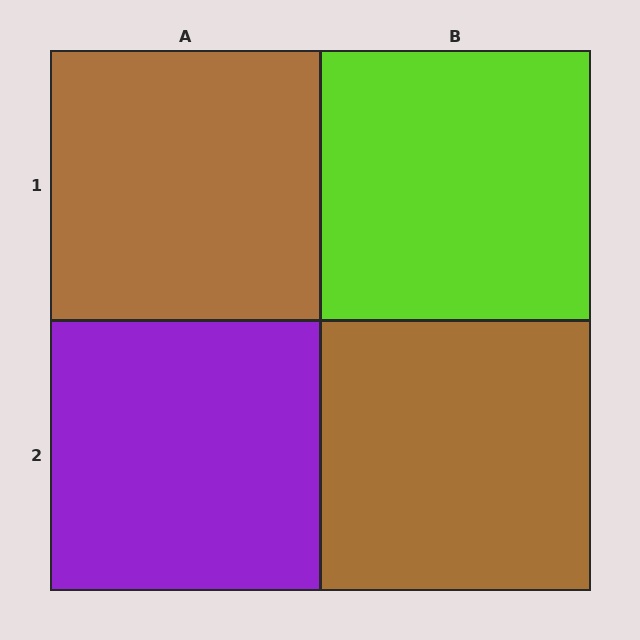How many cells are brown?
2 cells are brown.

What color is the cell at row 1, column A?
Brown.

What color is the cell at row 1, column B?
Lime.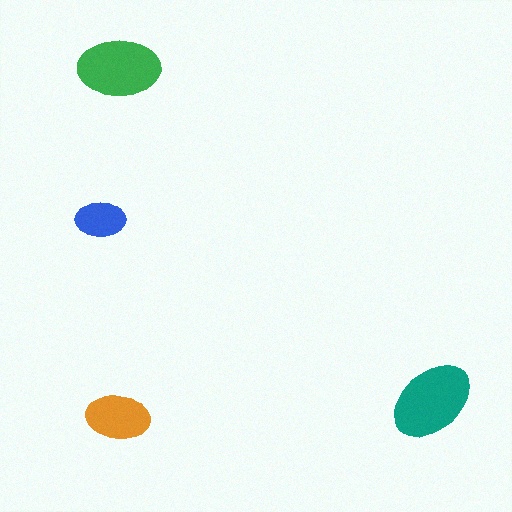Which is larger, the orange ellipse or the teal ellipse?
The teal one.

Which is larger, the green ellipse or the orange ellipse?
The green one.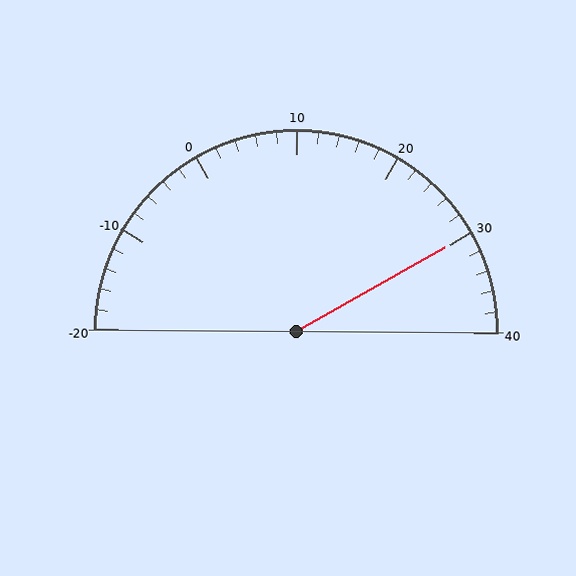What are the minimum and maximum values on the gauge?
The gauge ranges from -20 to 40.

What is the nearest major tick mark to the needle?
The nearest major tick mark is 30.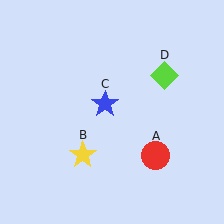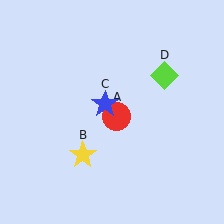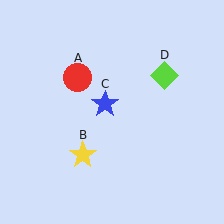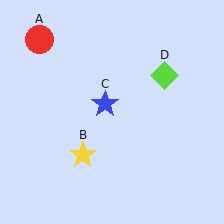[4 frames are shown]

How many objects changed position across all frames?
1 object changed position: red circle (object A).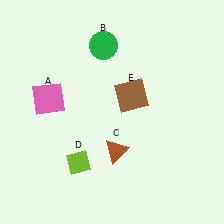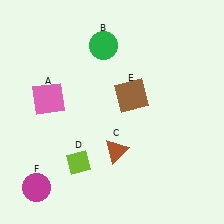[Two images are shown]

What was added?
A magenta circle (F) was added in Image 2.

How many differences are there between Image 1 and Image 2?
There is 1 difference between the two images.